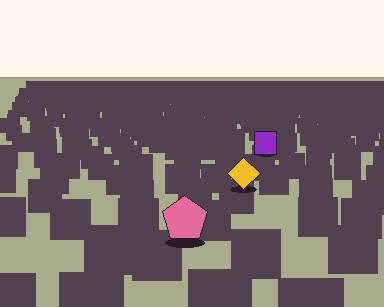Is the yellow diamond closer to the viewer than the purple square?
Yes. The yellow diamond is closer — you can tell from the texture gradient: the ground texture is coarser near it.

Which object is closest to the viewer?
The pink pentagon is closest. The texture marks near it are larger and more spread out.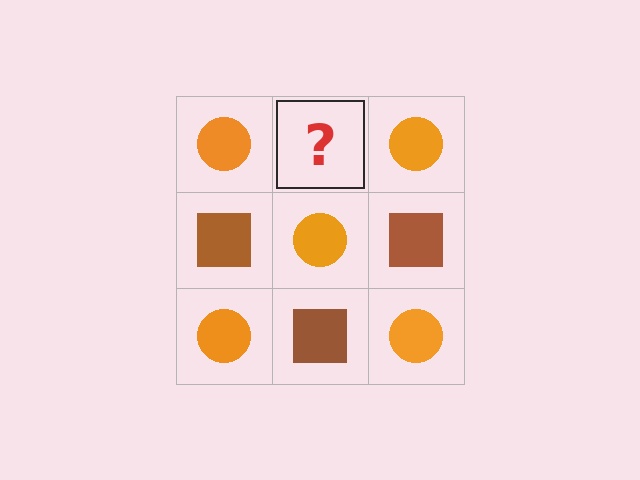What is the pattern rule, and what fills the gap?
The rule is that it alternates orange circle and brown square in a checkerboard pattern. The gap should be filled with a brown square.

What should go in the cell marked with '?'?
The missing cell should contain a brown square.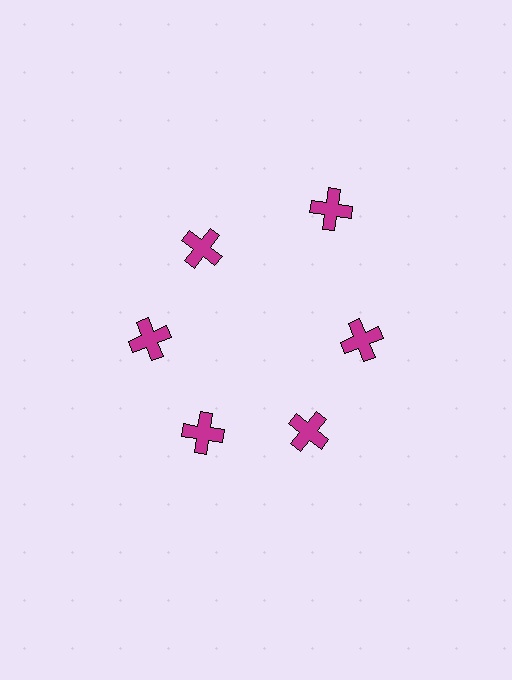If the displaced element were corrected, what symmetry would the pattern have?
It would have 6-fold rotational symmetry — the pattern would map onto itself every 60 degrees.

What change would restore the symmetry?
The symmetry would be restored by moving it inward, back onto the ring so that all 6 crosses sit at equal angles and equal distance from the center.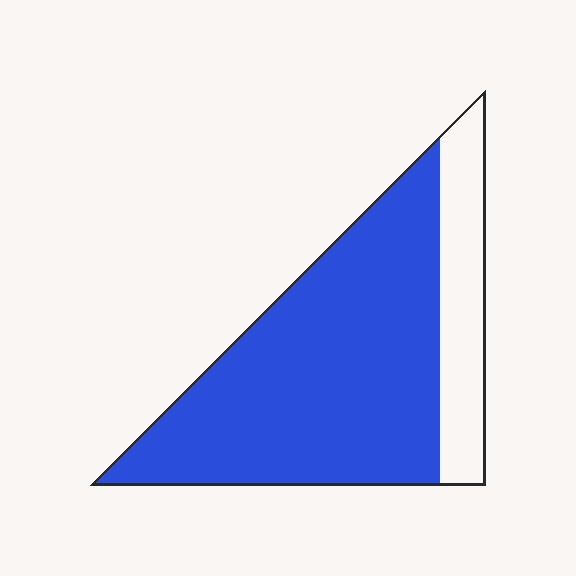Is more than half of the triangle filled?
Yes.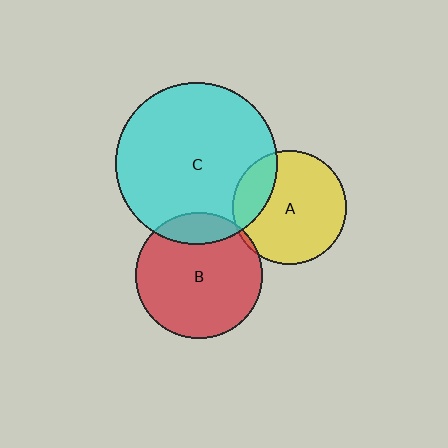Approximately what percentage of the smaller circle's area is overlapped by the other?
Approximately 5%.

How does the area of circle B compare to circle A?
Approximately 1.2 times.